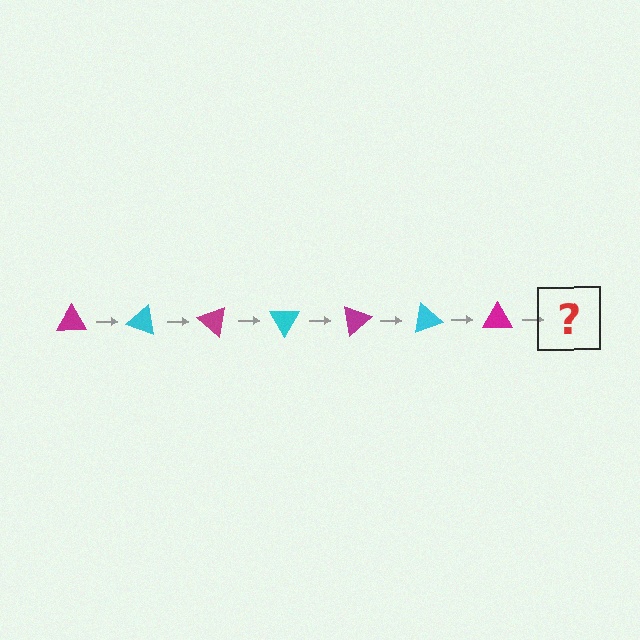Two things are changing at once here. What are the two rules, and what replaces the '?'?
The two rules are that it rotates 20 degrees each step and the color cycles through magenta and cyan. The '?' should be a cyan triangle, rotated 140 degrees from the start.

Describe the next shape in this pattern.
It should be a cyan triangle, rotated 140 degrees from the start.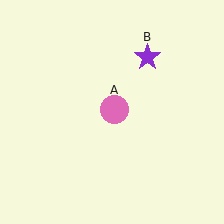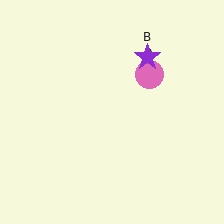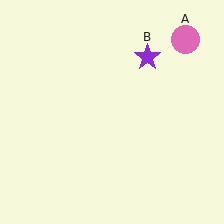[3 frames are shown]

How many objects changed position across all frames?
1 object changed position: pink circle (object A).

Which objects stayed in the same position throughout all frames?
Purple star (object B) remained stationary.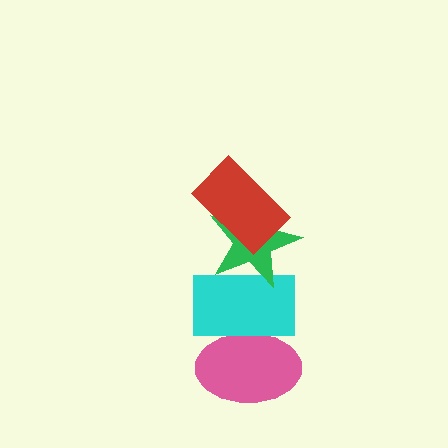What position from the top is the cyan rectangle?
The cyan rectangle is 3rd from the top.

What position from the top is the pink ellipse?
The pink ellipse is 4th from the top.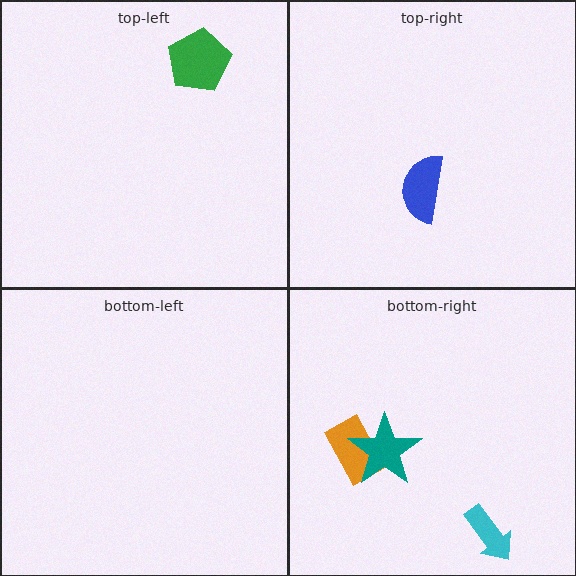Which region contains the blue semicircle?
The top-right region.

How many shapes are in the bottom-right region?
3.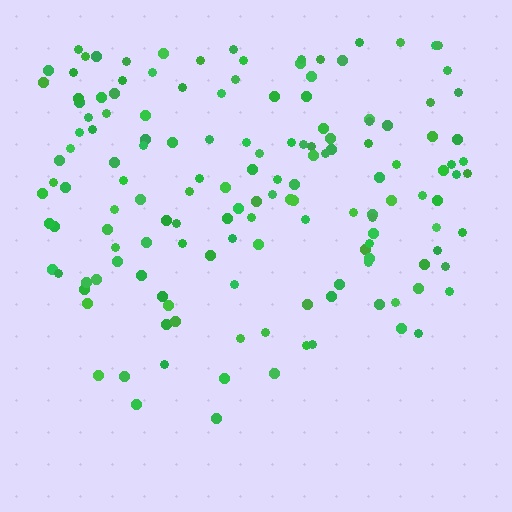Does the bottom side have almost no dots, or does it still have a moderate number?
Still a moderate number, just noticeably fewer than the top.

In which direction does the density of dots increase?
From bottom to top, with the top side densest.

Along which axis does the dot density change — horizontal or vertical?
Vertical.